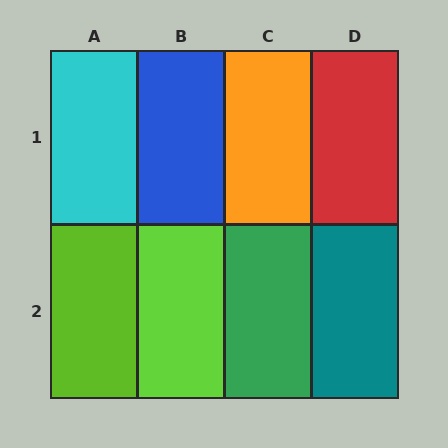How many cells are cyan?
1 cell is cyan.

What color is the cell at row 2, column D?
Teal.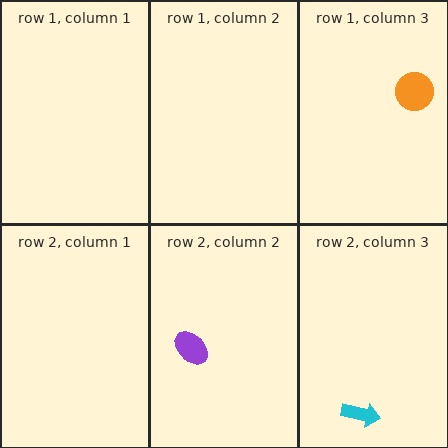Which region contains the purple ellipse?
The row 2, column 2 region.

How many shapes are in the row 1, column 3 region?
1.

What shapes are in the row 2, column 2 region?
The purple ellipse.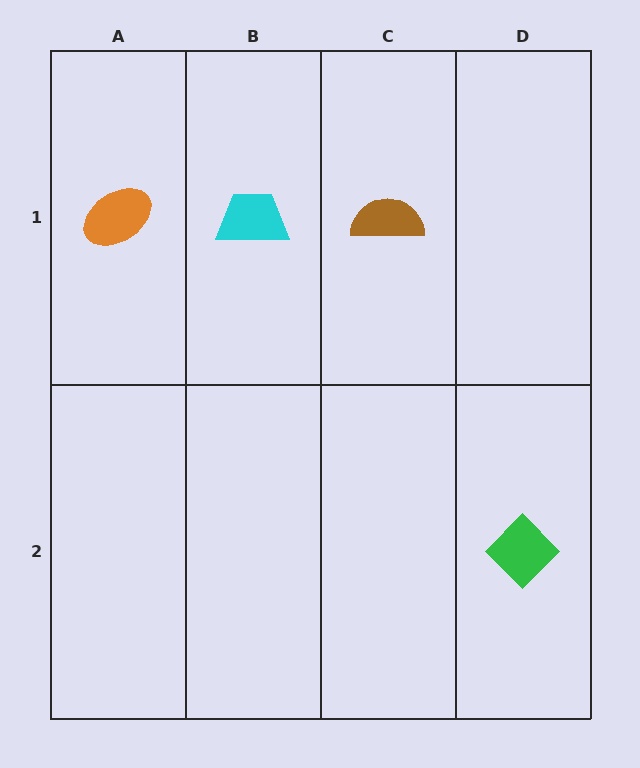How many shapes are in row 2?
1 shape.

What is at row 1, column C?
A brown semicircle.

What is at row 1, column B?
A cyan trapezoid.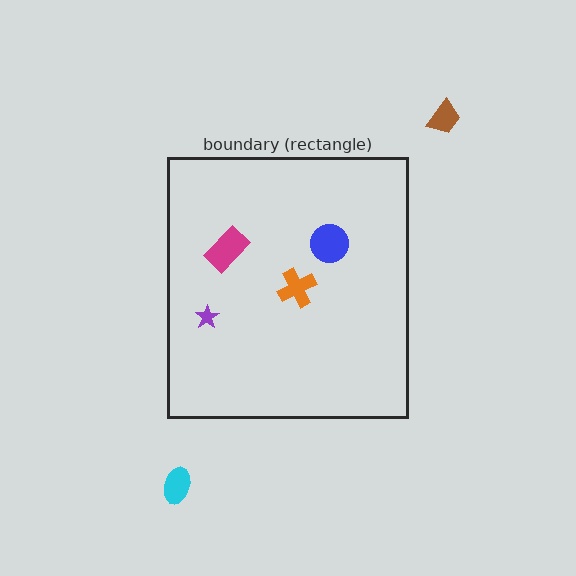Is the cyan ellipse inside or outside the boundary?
Outside.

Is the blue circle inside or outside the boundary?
Inside.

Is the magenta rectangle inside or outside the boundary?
Inside.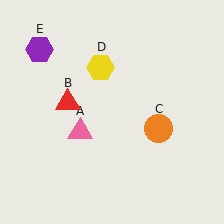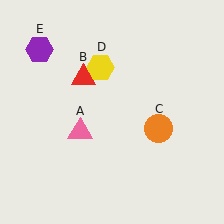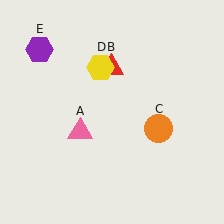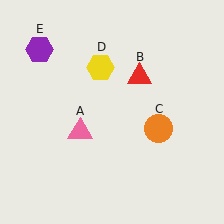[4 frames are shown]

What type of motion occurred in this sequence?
The red triangle (object B) rotated clockwise around the center of the scene.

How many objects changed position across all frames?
1 object changed position: red triangle (object B).